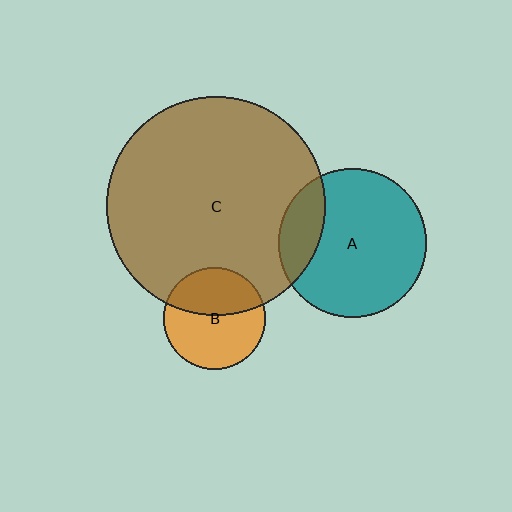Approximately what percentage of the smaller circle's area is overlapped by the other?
Approximately 20%.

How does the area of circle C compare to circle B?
Approximately 4.5 times.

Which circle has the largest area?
Circle C (brown).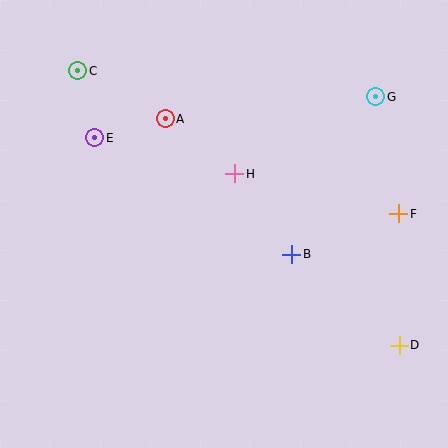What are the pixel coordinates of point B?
Point B is at (292, 254).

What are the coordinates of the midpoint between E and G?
The midpoint between E and G is at (235, 117).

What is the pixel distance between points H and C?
The distance between H and C is 188 pixels.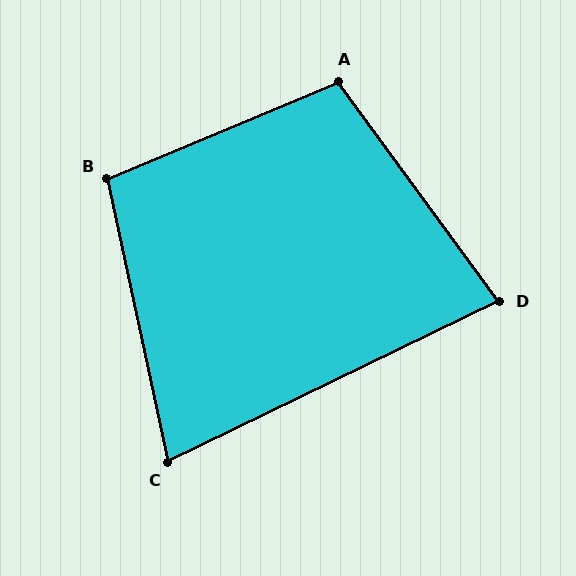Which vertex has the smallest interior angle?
C, at approximately 76 degrees.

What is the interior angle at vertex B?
Approximately 100 degrees (obtuse).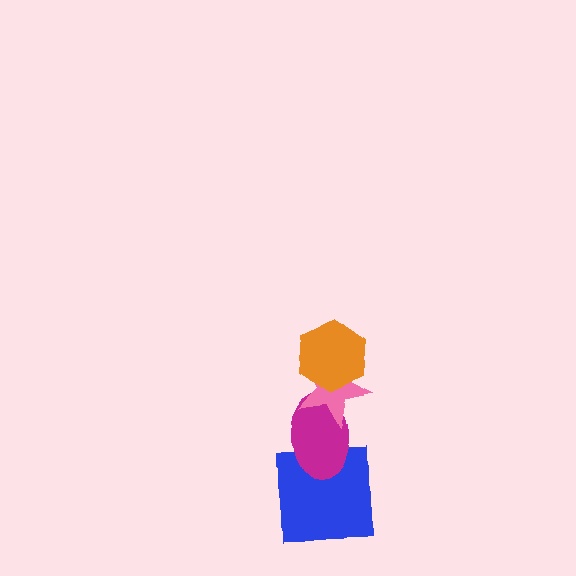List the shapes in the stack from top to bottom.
From top to bottom: the orange hexagon, the pink star, the magenta ellipse, the blue square.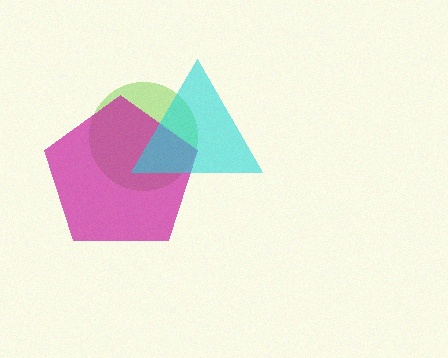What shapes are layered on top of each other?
The layered shapes are: a lime circle, a magenta pentagon, a cyan triangle.